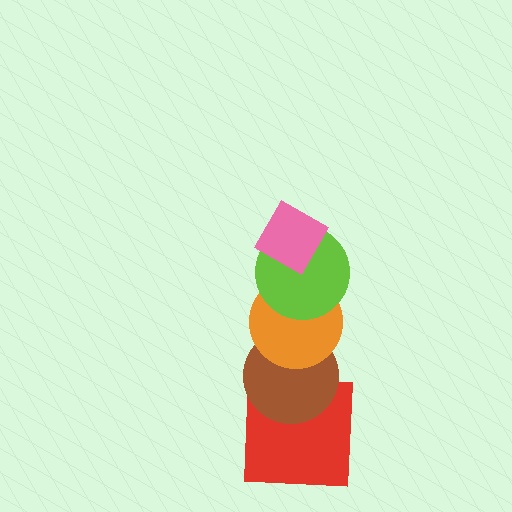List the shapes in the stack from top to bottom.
From top to bottom: the pink diamond, the lime circle, the orange circle, the brown circle, the red square.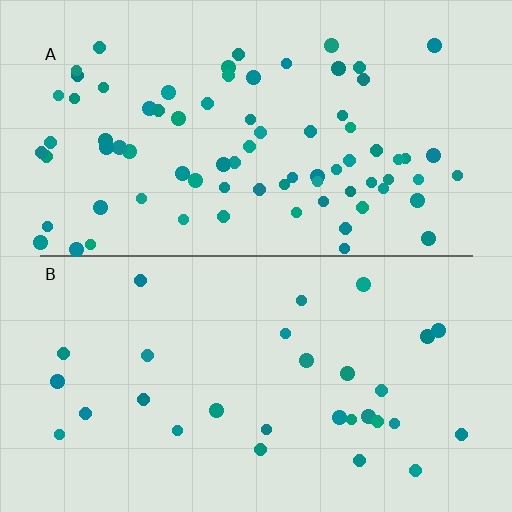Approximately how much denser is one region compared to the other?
Approximately 2.6× — region A over region B.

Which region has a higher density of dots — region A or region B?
A (the top).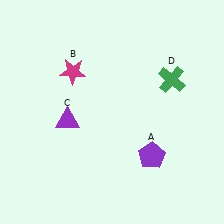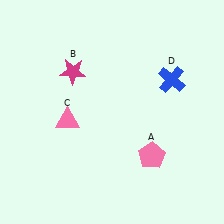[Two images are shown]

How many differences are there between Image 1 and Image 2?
There are 3 differences between the two images.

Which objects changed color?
A changed from purple to pink. C changed from purple to pink. D changed from green to blue.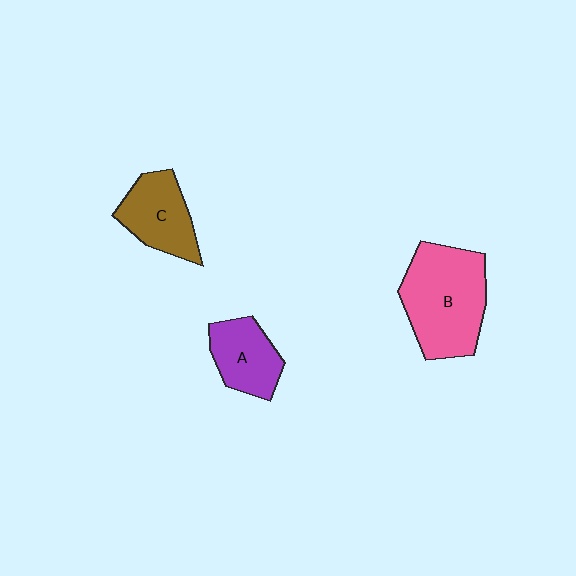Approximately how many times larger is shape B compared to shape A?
Approximately 1.8 times.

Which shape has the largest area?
Shape B (pink).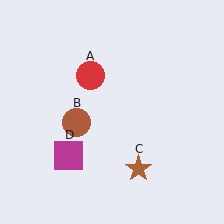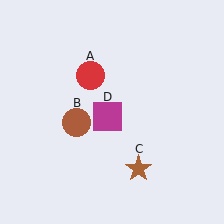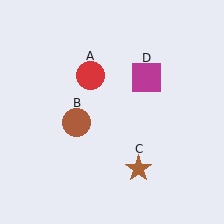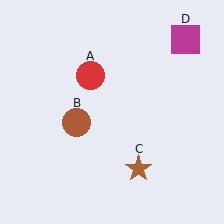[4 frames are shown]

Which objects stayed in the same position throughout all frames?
Red circle (object A) and brown circle (object B) and brown star (object C) remained stationary.